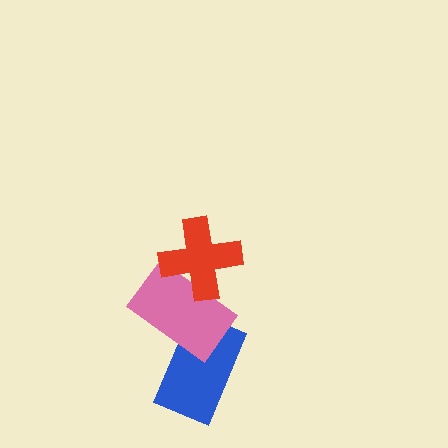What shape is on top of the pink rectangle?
The red cross is on top of the pink rectangle.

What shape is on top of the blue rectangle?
The pink rectangle is on top of the blue rectangle.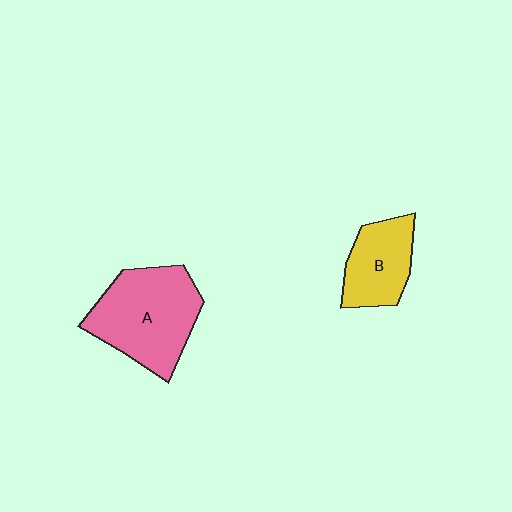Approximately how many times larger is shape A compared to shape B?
Approximately 1.7 times.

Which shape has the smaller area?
Shape B (yellow).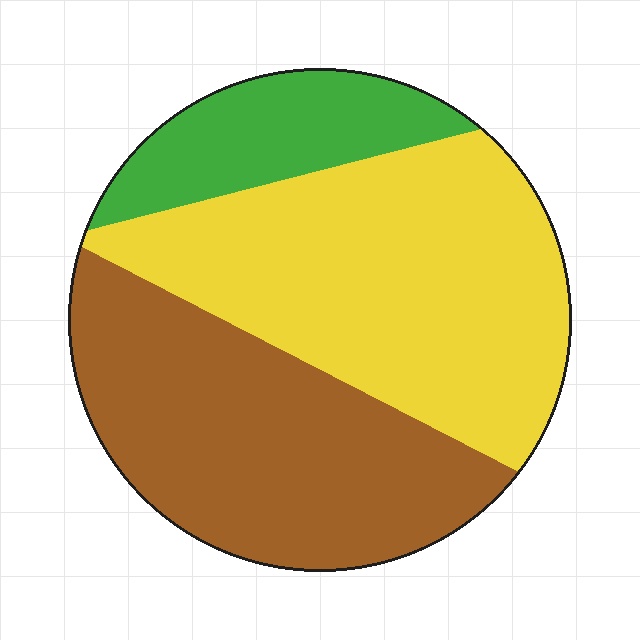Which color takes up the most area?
Yellow, at roughly 45%.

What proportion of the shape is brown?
Brown takes up between a third and a half of the shape.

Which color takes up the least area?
Green, at roughly 15%.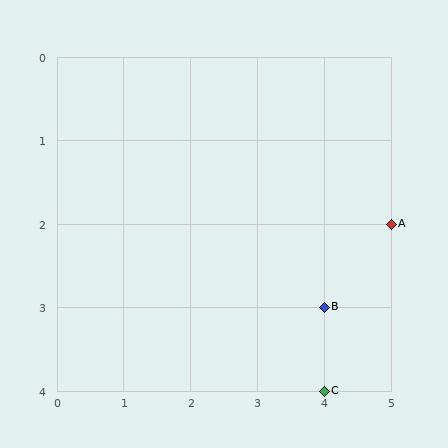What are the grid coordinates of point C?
Point C is at grid coordinates (4, 4).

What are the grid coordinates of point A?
Point A is at grid coordinates (5, 2).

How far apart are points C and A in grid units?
Points C and A are 1 column and 2 rows apart (about 2.2 grid units diagonally).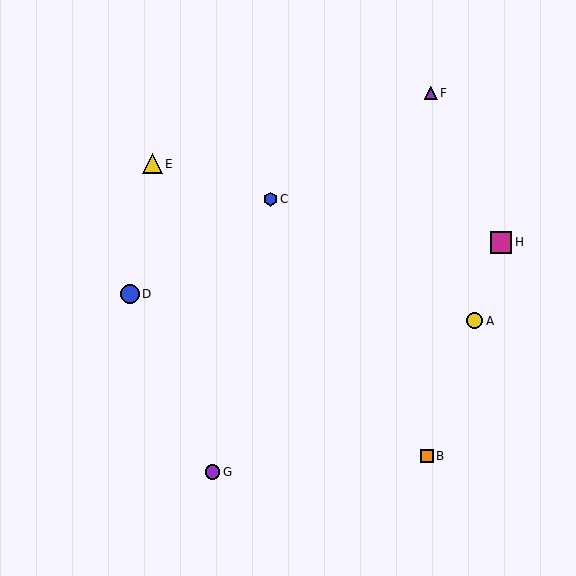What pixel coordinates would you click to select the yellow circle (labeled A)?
Click at (475, 321) to select the yellow circle A.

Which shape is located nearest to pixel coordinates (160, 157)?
The yellow triangle (labeled E) at (152, 164) is nearest to that location.